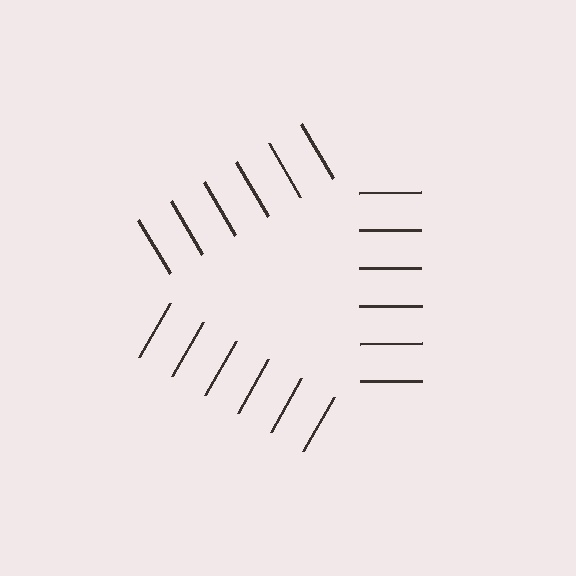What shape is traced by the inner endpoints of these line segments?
An illusory triangle — the line segments terminate on its edges but no continuous stroke is drawn.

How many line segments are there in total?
18 — 6 along each of the 3 edges.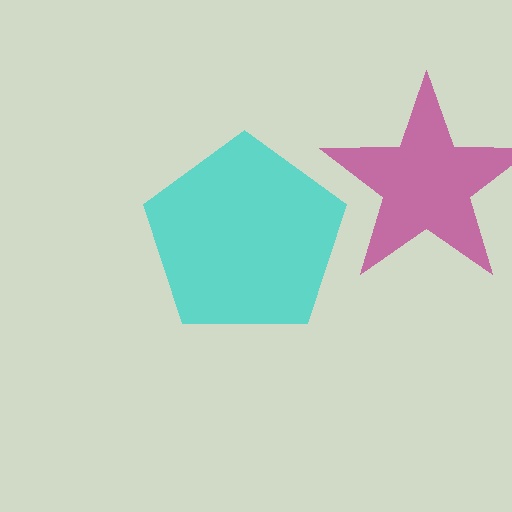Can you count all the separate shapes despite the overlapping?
Yes, there are 2 separate shapes.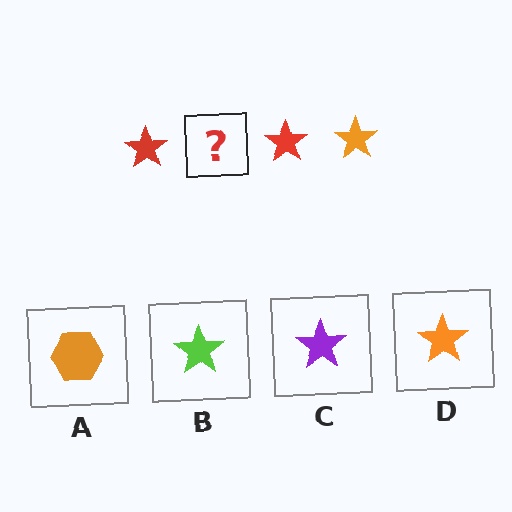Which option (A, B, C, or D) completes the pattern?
D.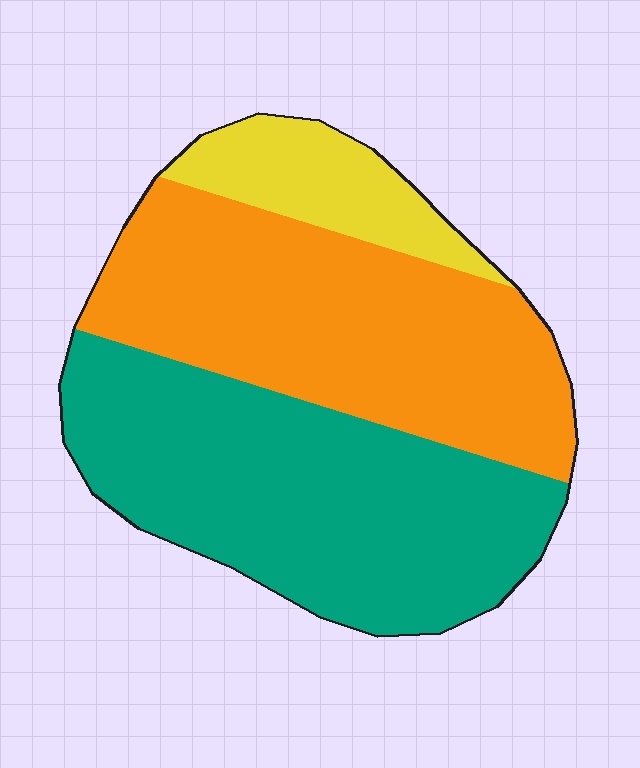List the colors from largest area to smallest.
From largest to smallest: teal, orange, yellow.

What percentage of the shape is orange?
Orange covers around 40% of the shape.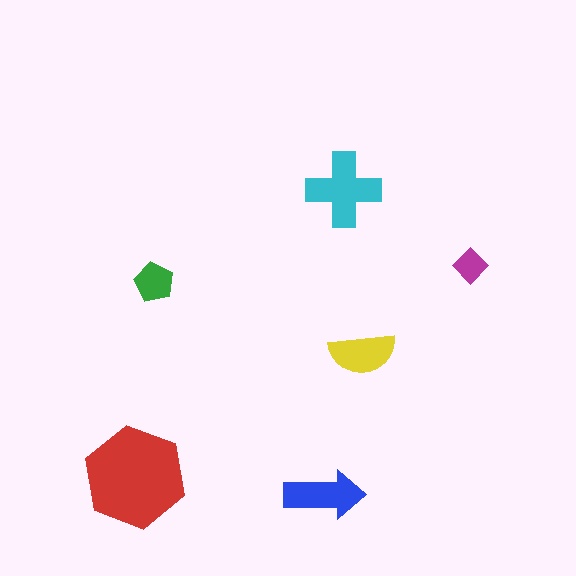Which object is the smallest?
The magenta diamond.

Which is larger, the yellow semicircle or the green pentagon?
The yellow semicircle.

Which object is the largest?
The red hexagon.